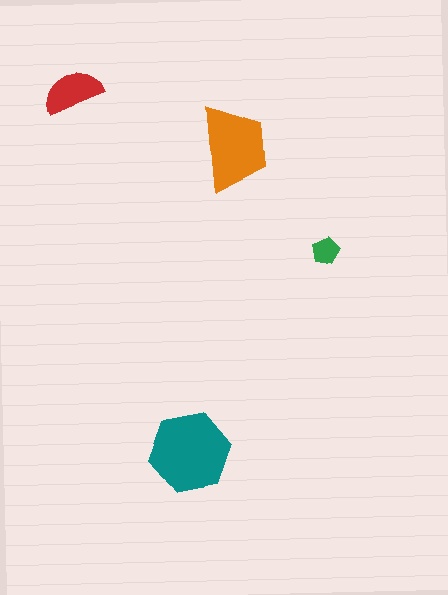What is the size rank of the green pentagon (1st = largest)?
4th.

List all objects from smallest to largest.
The green pentagon, the red semicircle, the orange trapezoid, the teal hexagon.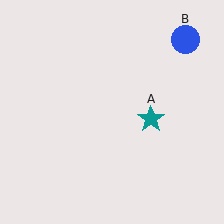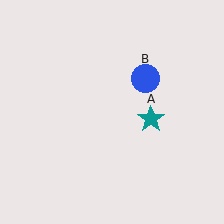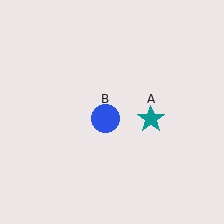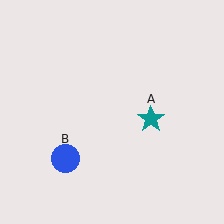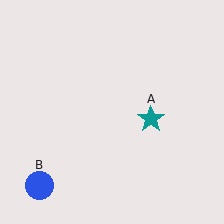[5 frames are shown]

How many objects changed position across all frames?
1 object changed position: blue circle (object B).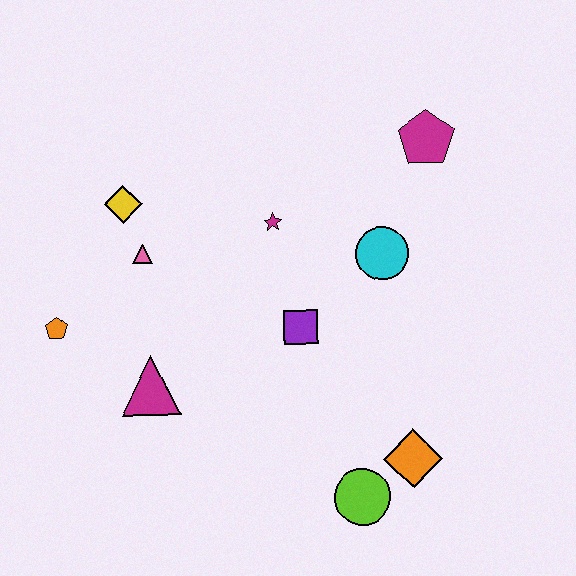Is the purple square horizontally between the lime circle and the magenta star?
Yes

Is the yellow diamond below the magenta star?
No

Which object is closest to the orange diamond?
The lime circle is closest to the orange diamond.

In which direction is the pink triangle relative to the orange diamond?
The pink triangle is to the left of the orange diamond.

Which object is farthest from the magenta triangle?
The magenta pentagon is farthest from the magenta triangle.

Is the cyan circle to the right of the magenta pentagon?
No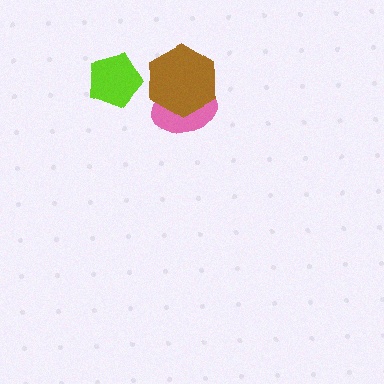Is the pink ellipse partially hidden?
Yes, it is partially covered by another shape.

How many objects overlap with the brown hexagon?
1 object overlaps with the brown hexagon.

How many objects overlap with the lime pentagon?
0 objects overlap with the lime pentagon.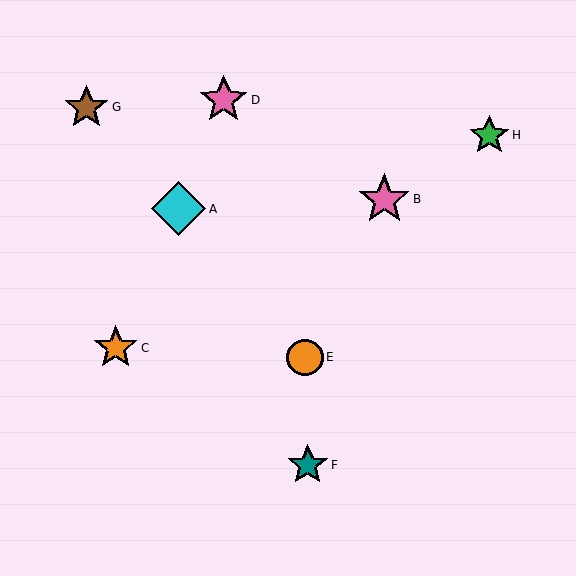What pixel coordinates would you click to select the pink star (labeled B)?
Click at (384, 199) to select the pink star B.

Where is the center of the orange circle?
The center of the orange circle is at (305, 357).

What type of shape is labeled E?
Shape E is an orange circle.